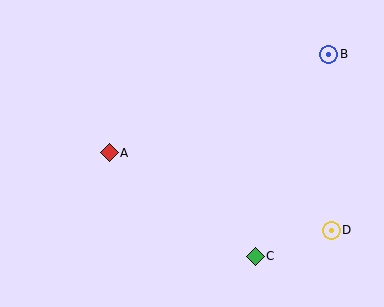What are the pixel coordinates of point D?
Point D is at (331, 230).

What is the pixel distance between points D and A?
The distance between D and A is 235 pixels.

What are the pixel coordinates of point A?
Point A is at (109, 153).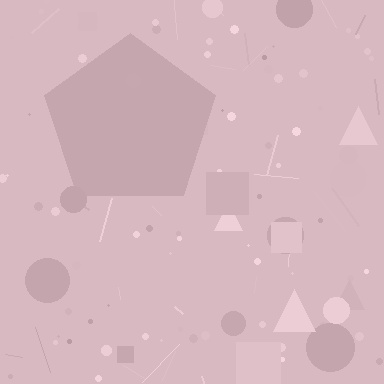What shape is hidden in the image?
A pentagon is hidden in the image.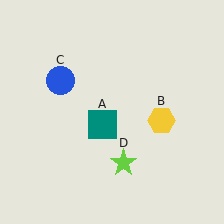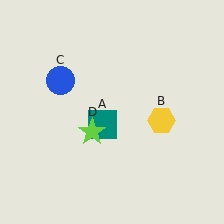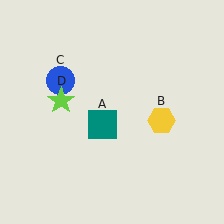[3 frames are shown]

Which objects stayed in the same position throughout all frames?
Teal square (object A) and yellow hexagon (object B) and blue circle (object C) remained stationary.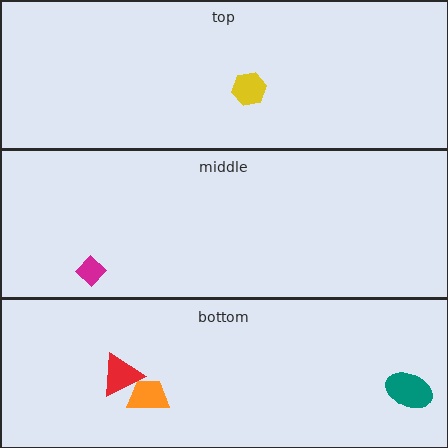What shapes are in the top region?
The yellow hexagon.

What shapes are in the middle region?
The magenta diamond.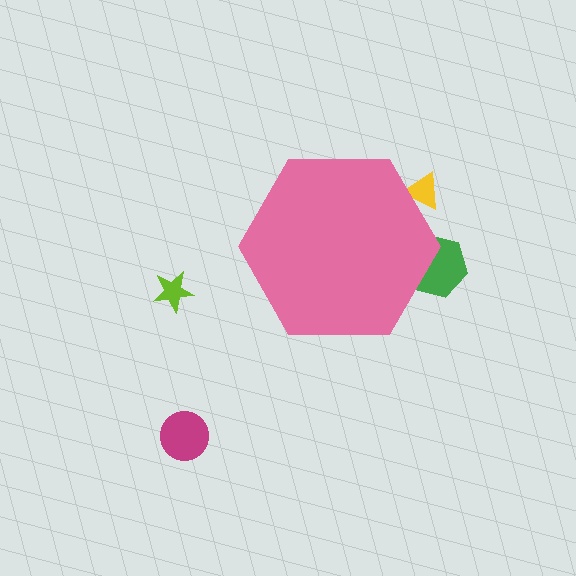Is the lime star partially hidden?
No, the lime star is fully visible.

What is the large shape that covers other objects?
A pink hexagon.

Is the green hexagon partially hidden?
Yes, the green hexagon is partially hidden behind the pink hexagon.